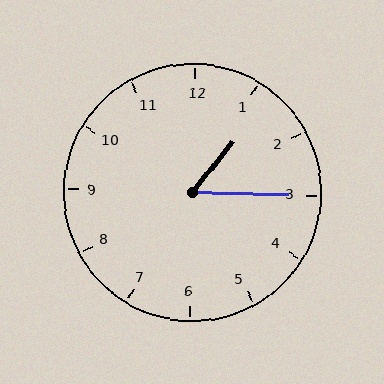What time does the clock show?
1:15.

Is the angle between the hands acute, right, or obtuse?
It is acute.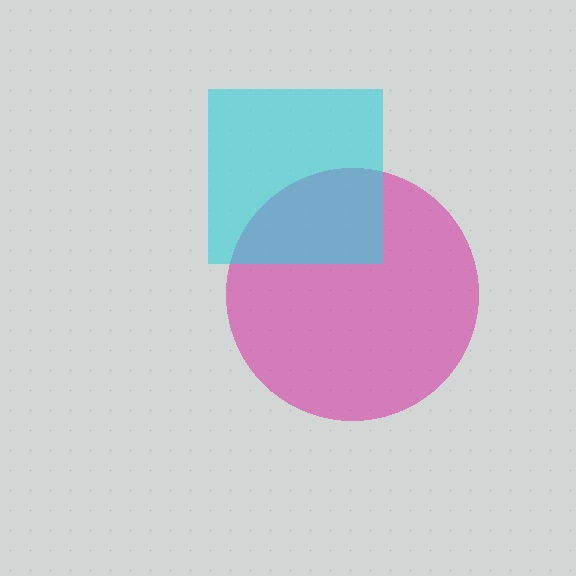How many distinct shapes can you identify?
There are 2 distinct shapes: a magenta circle, a cyan square.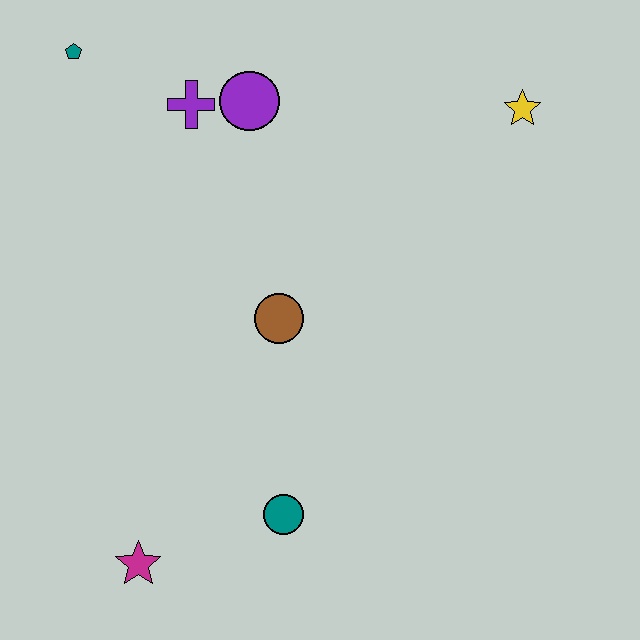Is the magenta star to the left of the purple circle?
Yes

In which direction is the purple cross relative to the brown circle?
The purple cross is above the brown circle.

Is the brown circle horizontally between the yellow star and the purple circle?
Yes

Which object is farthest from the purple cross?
The magenta star is farthest from the purple cross.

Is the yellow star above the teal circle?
Yes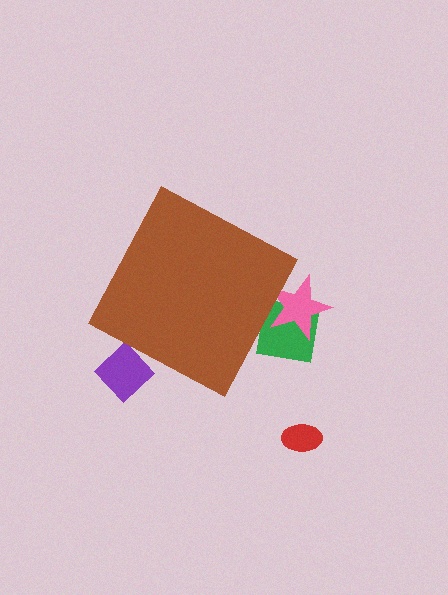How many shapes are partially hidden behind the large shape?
3 shapes are partially hidden.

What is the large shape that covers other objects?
A brown diamond.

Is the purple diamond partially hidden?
Yes, the purple diamond is partially hidden behind the brown diamond.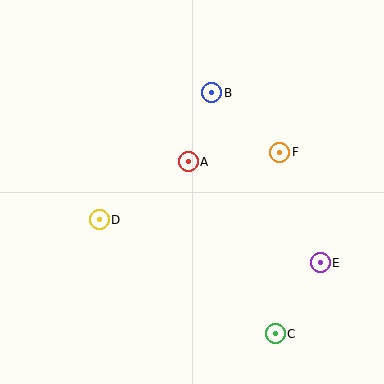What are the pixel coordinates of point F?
Point F is at (279, 152).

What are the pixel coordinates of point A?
Point A is at (188, 162).